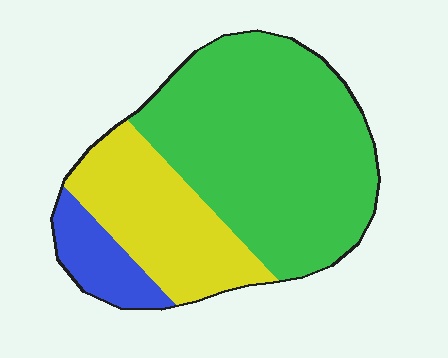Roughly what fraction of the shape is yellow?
Yellow covers 28% of the shape.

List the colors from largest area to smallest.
From largest to smallest: green, yellow, blue.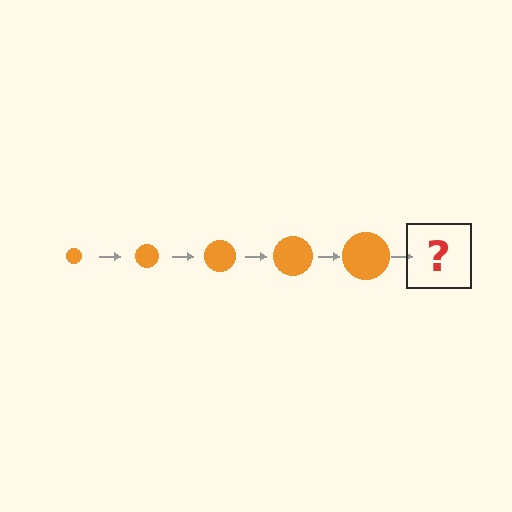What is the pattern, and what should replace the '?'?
The pattern is that the circle gets progressively larger each step. The '?' should be an orange circle, larger than the previous one.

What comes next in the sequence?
The next element should be an orange circle, larger than the previous one.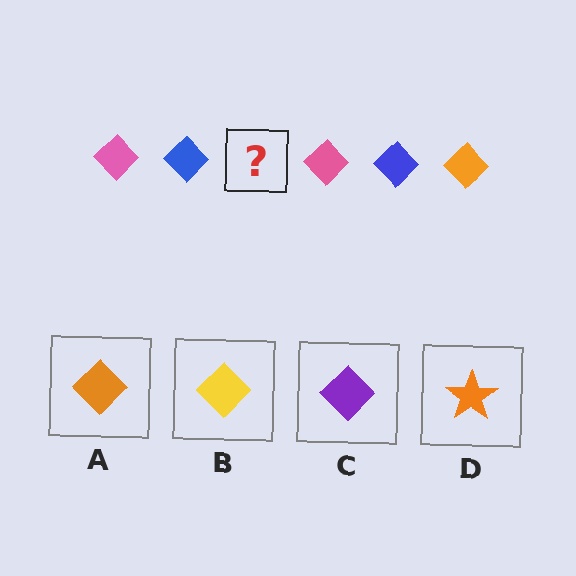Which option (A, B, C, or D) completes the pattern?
A.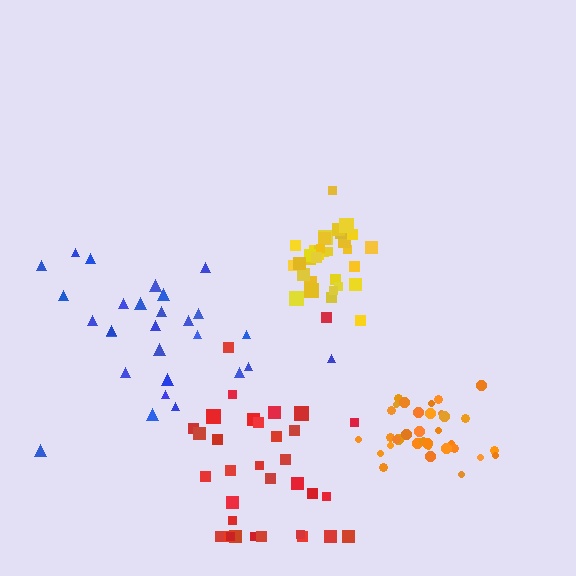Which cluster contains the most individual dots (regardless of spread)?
Orange (34).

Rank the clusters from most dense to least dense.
yellow, orange, red, blue.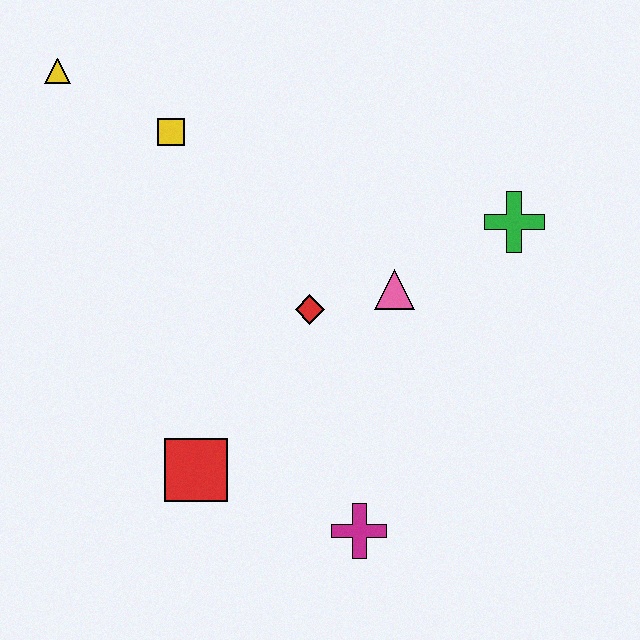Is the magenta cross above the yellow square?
No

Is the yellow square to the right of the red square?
No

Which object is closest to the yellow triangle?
The yellow square is closest to the yellow triangle.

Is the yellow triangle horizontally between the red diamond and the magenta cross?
No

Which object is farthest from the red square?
The yellow triangle is farthest from the red square.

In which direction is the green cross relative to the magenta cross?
The green cross is above the magenta cross.